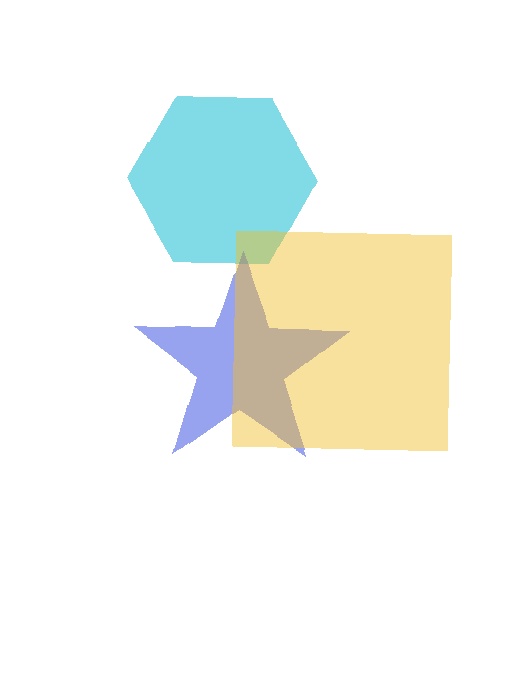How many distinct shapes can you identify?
There are 3 distinct shapes: a cyan hexagon, a blue star, a yellow square.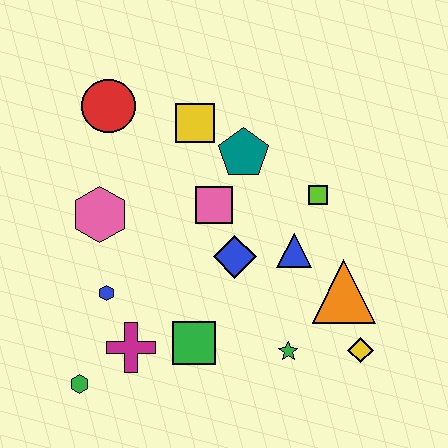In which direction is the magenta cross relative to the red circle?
The magenta cross is below the red circle.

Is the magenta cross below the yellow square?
Yes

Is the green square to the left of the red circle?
No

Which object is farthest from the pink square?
The green hexagon is farthest from the pink square.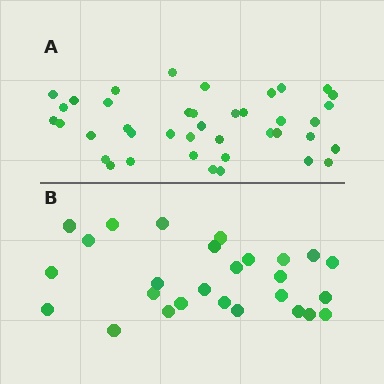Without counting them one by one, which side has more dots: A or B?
Region A (the top region) has more dots.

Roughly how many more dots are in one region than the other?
Region A has approximately 15 more dots than region B.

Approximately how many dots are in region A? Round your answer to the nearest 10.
About 40 dots.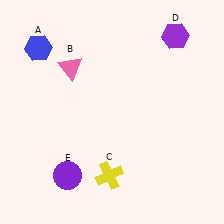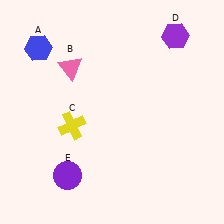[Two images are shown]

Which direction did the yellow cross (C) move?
The yellow cross (C) moved up.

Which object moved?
The yellow cross (C) moved up.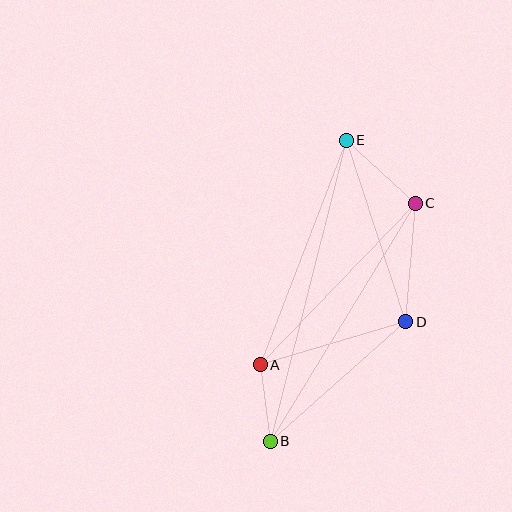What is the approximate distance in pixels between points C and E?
The distance between C and E is approximately 94 pixels.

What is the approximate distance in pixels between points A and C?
The distance between A and C is approximately 224 pixels.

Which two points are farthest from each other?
Points B and E are farthest from each other.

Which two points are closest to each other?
Points A and B are closest to each other.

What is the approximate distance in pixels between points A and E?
The distance between A and E is approximately 241 pixels.